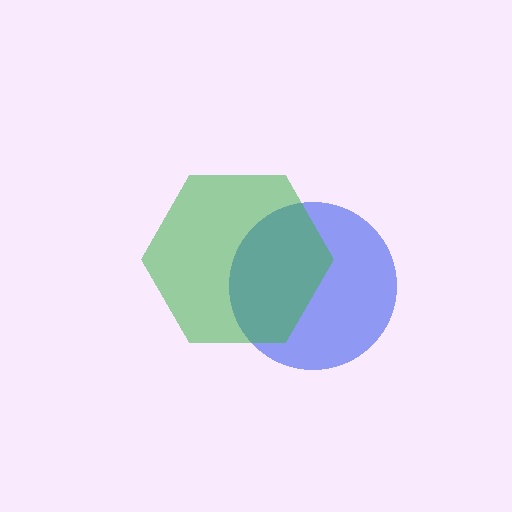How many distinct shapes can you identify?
There are 2 distinct shapes: a blue circle, a green hexagon.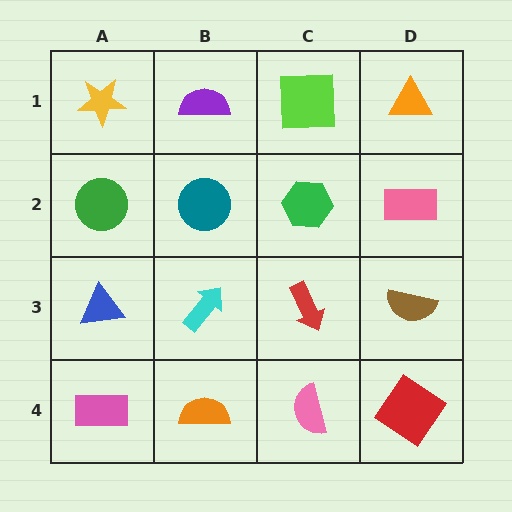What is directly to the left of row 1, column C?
A purple semicircle.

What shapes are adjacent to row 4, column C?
A red arrow (row 3, column C), an orange semicircle (row 4, column B), a red diamond (row 4, column D).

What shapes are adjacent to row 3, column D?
A pink rectangle (row 2, column D), a red diamond (row 4, column D), a red arrow (row 3, column C).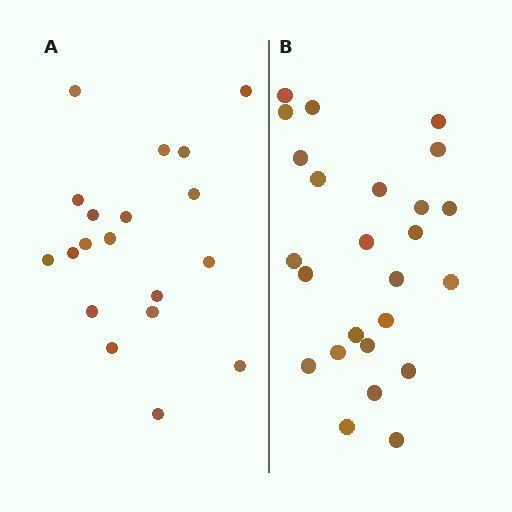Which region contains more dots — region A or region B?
Region B (the right region) has more dots.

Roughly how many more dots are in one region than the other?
Region B has about 6 more dots than region A.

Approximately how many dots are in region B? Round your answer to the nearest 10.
About 20 dots. (The exact count is 25, which rounds to 20.)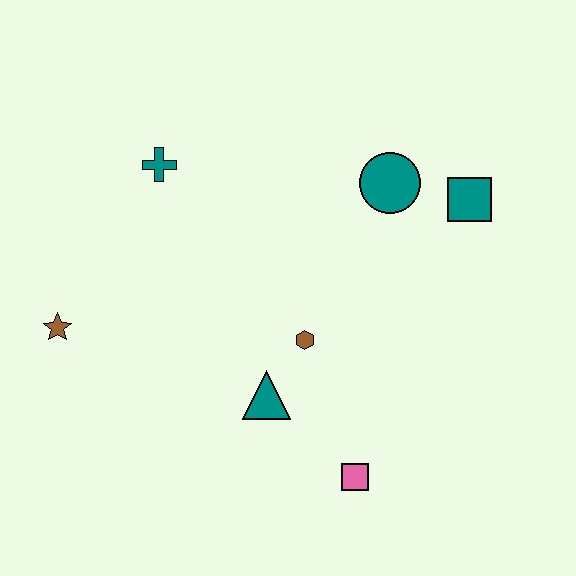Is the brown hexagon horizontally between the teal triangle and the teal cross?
No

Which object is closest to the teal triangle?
The brown hexagon is closest to the teal triangle.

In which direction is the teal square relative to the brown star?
The teal square is to the right of the brown star.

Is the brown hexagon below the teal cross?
Yes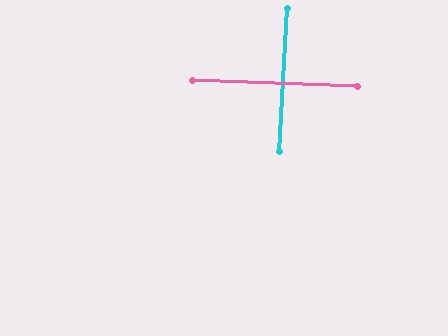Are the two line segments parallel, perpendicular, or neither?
Perpendicular — they meet at approximately 88°.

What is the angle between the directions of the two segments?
Approximately 88 degrees.